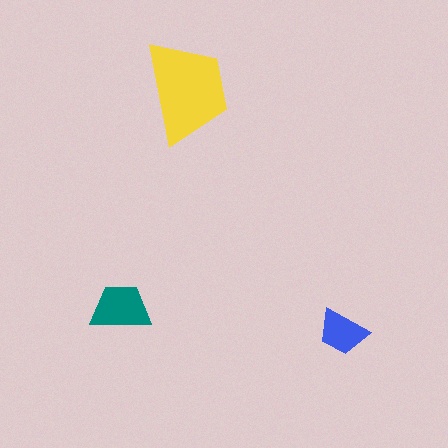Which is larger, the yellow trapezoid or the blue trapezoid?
The yellow one.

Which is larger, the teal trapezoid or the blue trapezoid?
The teal one.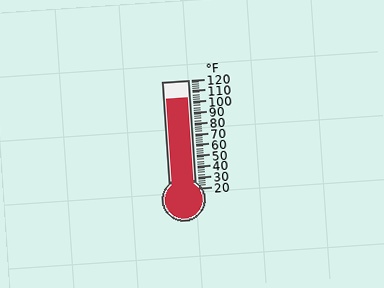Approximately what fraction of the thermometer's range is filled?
The thermometer is filled to approximately 85% of its range.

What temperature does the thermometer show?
The thermometer shows approximately 104°F.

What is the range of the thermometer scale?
The thermometer scale ranges from 20°F to 120°F.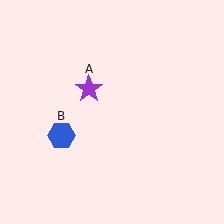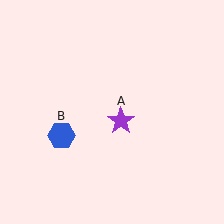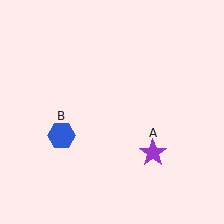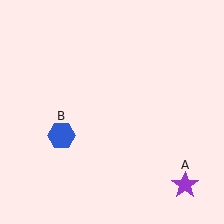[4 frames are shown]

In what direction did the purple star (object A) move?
The purple star (object A) moved down and to the right.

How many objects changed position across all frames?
1 object changed position: purple star (object A).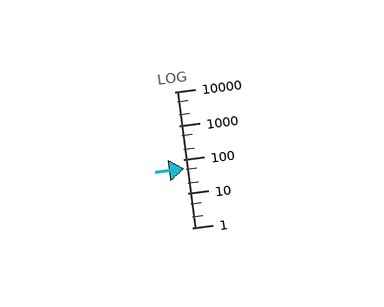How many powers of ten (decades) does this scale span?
The scale spans 4 decades, from 1 to 10000.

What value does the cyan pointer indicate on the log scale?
The pointer indicates approximately 54.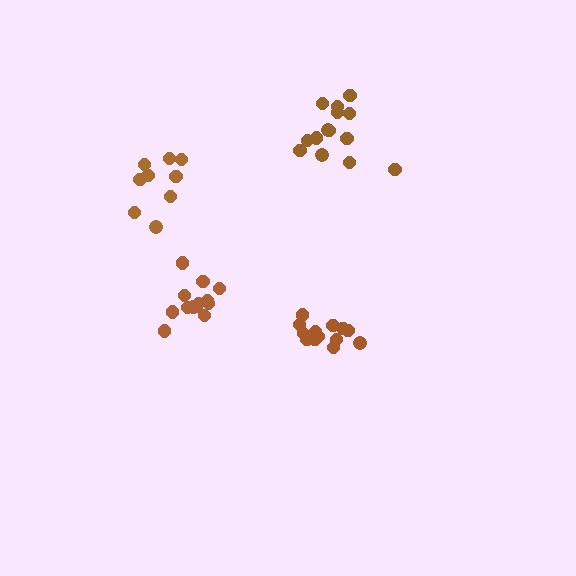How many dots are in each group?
Group 1: 13 dots, Group 2: 9 dots, Group 3: 14 dots, Group 4: 13 dots (49 total).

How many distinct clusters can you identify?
There are 4 distinct clusters.